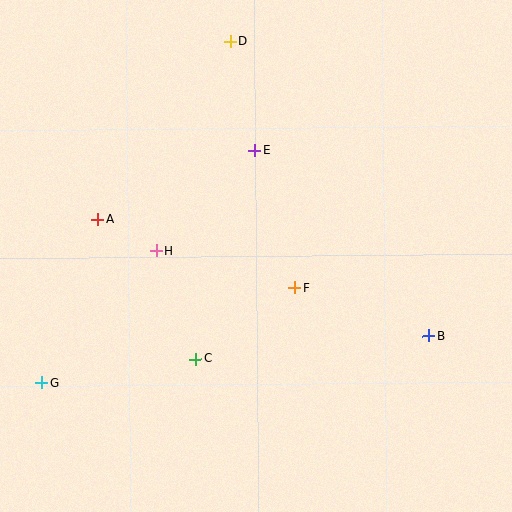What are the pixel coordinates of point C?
Point C is at (196, 359).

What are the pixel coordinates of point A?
Point A is at (98, 220).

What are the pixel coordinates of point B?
Point B is at (428, 336).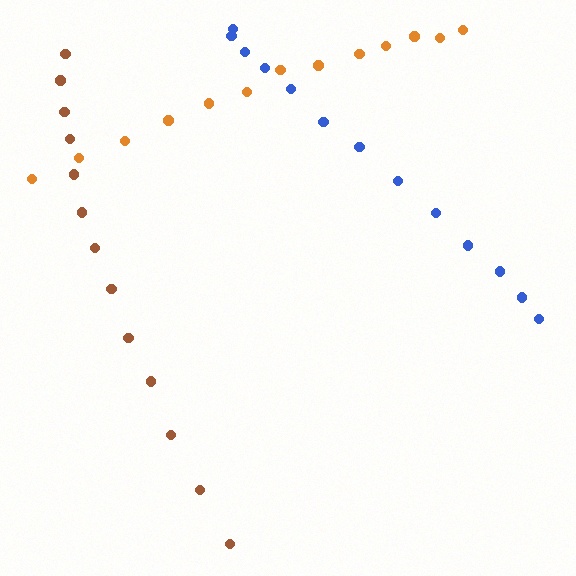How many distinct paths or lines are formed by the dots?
There are 3 distinct paths.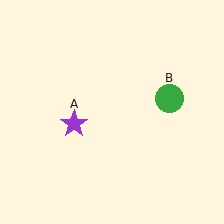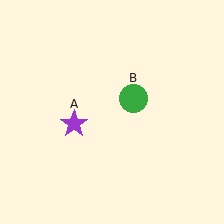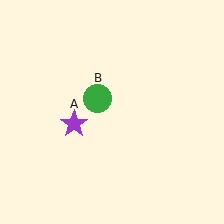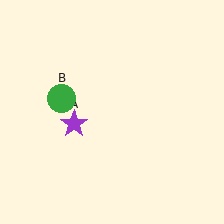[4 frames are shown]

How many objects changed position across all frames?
1 object changed position: green circle (object B).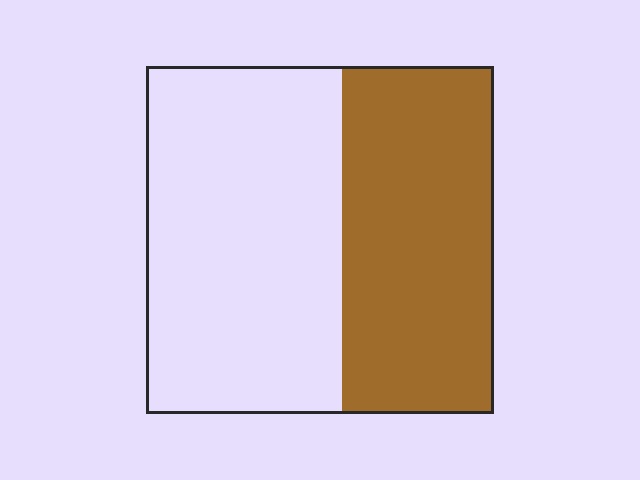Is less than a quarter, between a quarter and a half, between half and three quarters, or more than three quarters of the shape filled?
Between a quarter and a half.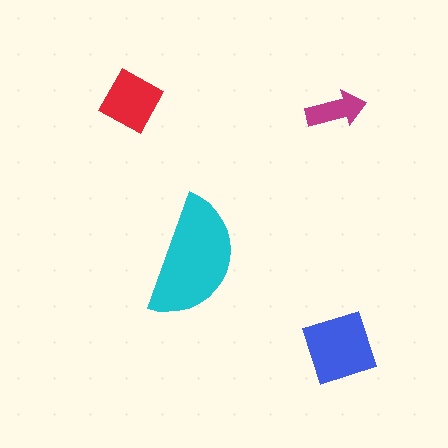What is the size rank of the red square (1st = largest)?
3rd.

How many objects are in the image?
There are 4 objects in the image.